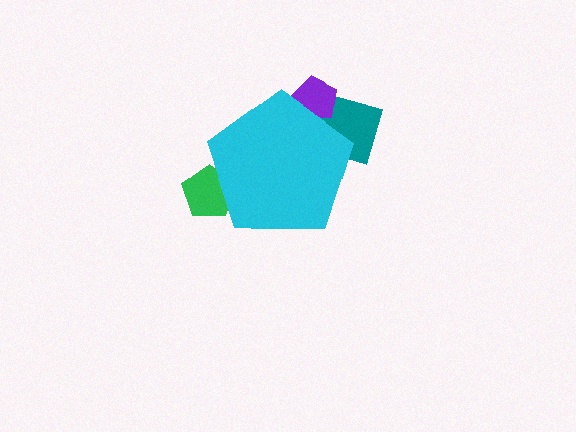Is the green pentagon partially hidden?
Yes, the green pentagon is partially hidden behind the cyan pentagon.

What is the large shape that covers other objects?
A cyan pentagon.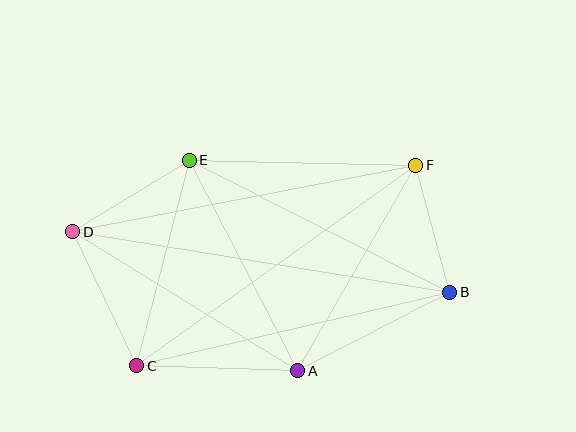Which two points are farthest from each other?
Points B and D are farthest from each other.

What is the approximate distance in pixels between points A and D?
The distance between A and D is approximately 264 pixels.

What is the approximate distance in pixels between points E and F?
The distance between E and F is approximately 227 pixels.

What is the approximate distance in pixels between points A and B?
The distance between A and B is approximately 172 pixels.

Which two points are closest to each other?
Points B and F are closest to each other.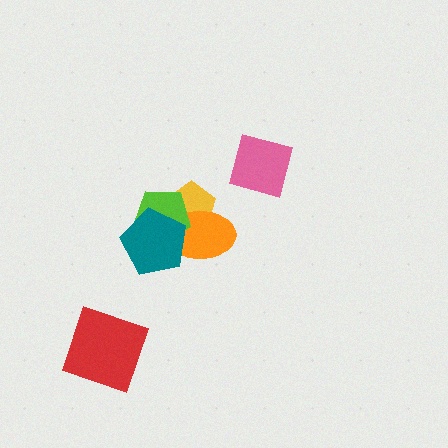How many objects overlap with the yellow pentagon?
3 objects overlap with the yellow pentagon.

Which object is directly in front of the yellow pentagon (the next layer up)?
The orange ellipse is directly in front of the yellow pentagon.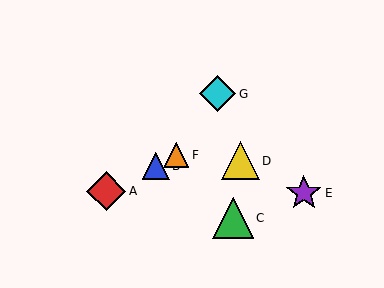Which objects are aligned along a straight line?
Objects A, B, F are aligned along a straight line.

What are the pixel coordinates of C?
Object C is at (233, 218).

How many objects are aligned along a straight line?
3 objects (A, B, F) are aligned along a straight line.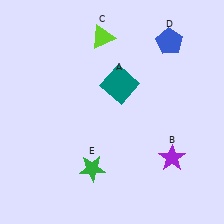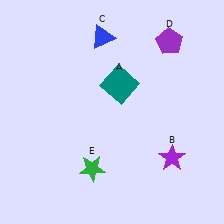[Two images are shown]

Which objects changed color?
C changed from lime to blue. D changed from blue to purple.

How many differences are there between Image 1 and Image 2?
There are 2 differences between the two images.